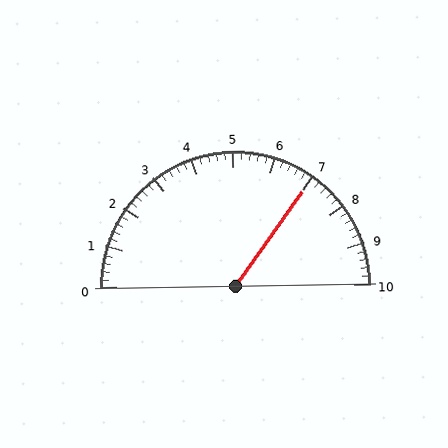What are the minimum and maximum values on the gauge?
The gauge ranges from 0 to 10.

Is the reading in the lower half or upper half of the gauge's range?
The reading is in the upper half of the range (0 to 10).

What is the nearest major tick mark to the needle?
The nearest major tick mark is 7.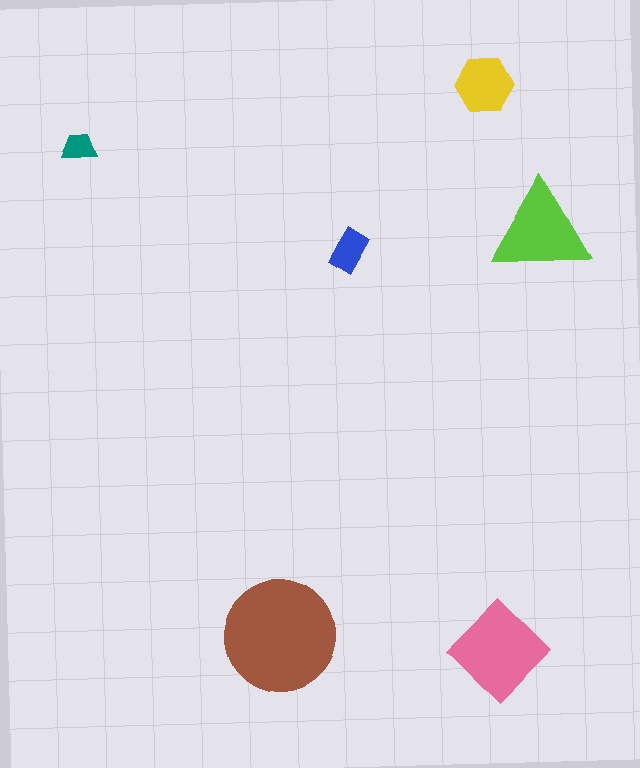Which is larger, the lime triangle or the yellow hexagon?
The lime triangle.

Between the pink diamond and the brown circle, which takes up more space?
The brown circle.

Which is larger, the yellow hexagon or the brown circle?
The brown circle.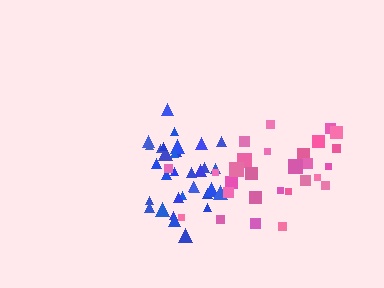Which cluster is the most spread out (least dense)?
Pink.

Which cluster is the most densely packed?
Blue.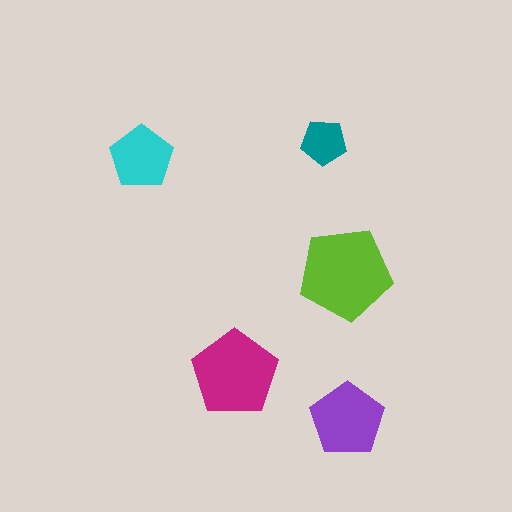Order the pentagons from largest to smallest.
the lime one, the magenta one, the purple one, the cyan one, the teal one.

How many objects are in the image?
There are 5 objects in the image.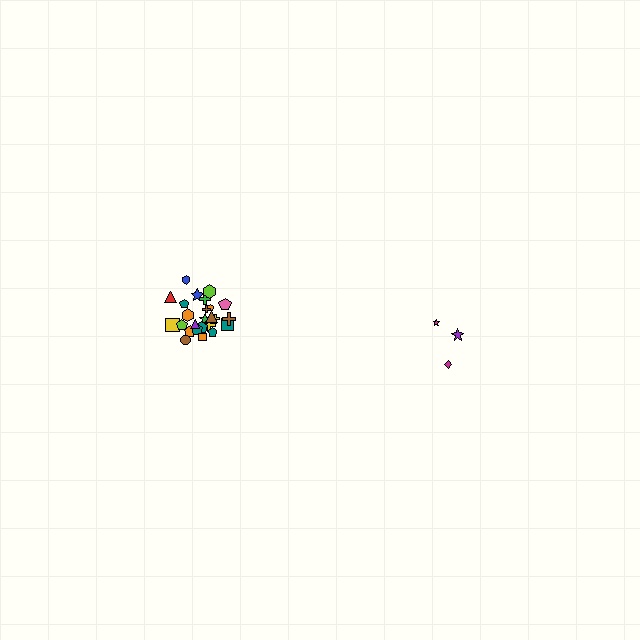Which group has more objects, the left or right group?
The left group.